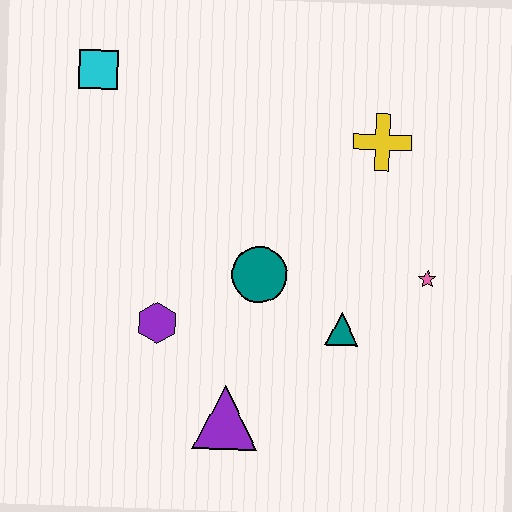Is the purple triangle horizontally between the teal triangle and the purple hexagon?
Yes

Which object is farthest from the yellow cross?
The purple triangle is farthest from the yellow cross.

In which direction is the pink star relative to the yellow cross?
The pink star is below the yellow cross.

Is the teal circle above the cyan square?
No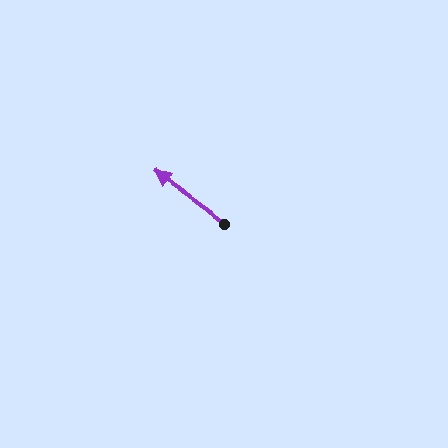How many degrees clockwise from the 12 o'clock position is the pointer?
Approximately 306 degrees.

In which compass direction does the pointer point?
Northwest.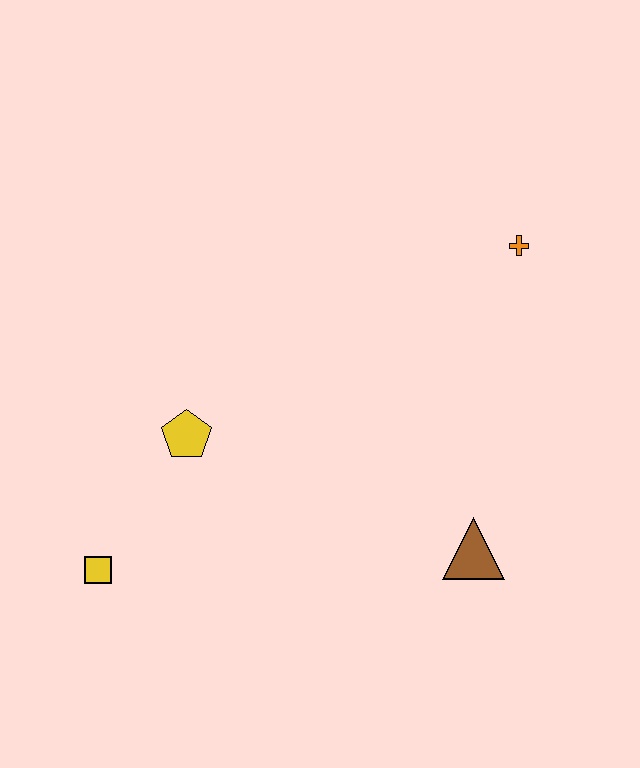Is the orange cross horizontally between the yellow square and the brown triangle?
No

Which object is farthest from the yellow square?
The orange cross is farthest from the yellow square.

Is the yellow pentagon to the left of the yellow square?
No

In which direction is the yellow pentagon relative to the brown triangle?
The yellow pentagon is to the left of the brown triangle.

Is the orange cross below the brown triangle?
No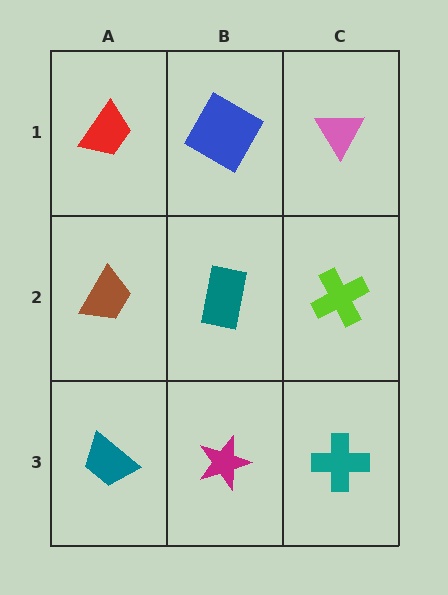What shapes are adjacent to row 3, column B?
A teal rectangle (row 2, column B), a teal trapezoid (row 3, column A), a teal cross (row 3, column C).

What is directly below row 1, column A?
A brown trapezoid.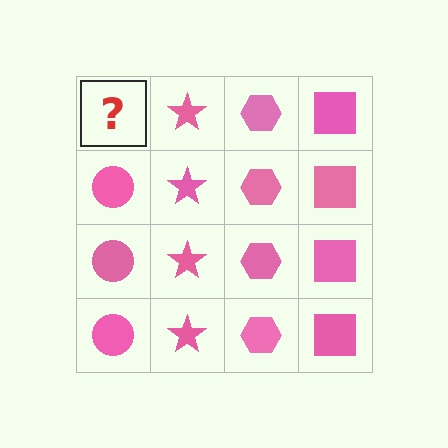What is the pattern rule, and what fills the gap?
The rule is that each column has a consistent shape. The gap should be filled with a pink circle.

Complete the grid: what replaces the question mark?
The question mark should be replaced with a pink circle.